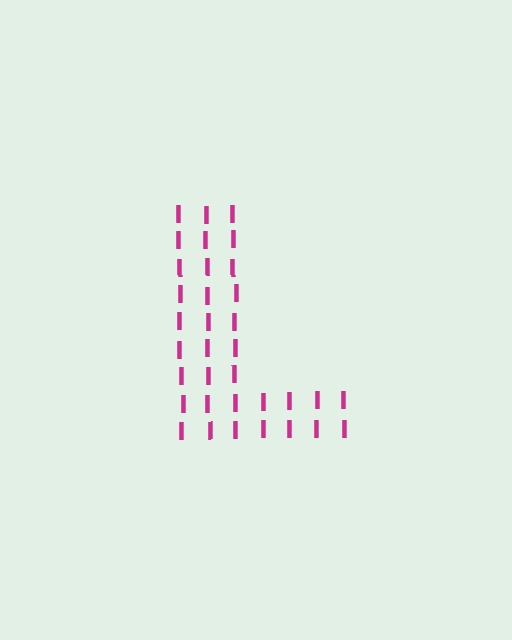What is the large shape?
The large shape is the letter L.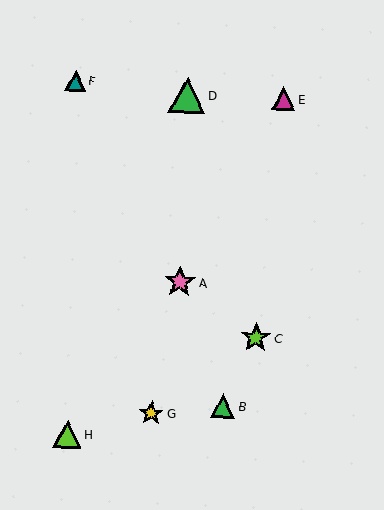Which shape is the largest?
The green triangle (labeled D) is the largest.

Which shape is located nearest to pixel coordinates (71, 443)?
The lime triangle (labeled H) at (67, 434) is nearest to that location.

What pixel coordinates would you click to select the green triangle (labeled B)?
Click at (223, 406) to select the green triangle B.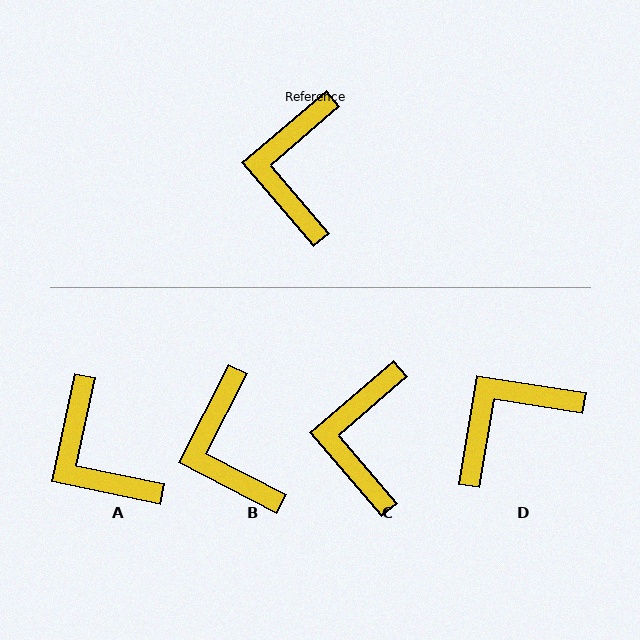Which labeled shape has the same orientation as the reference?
C.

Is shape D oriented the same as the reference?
No, it is off by about 50 degrees.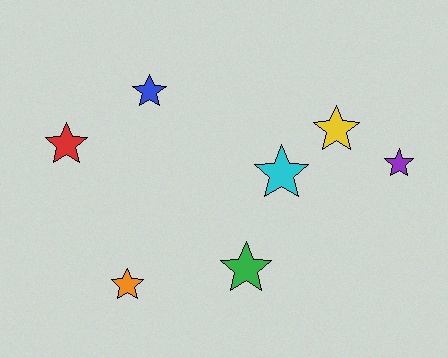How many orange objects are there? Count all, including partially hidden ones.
There is 1 orange object.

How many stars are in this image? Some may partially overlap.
There are 7 stars.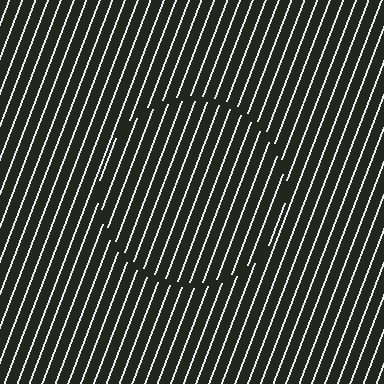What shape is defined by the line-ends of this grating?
An illusory circle. The interior of the shape contains the same grating, shifted by half a period — the contour is defined by the phase discontinuity where line-ends from the inner and outer gratings abut.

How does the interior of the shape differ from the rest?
The interior of the shape contains the same grating, shifted by half a period — the contour is defined by the phase discontinuity where line-ends from the inner and outer gratings abut.